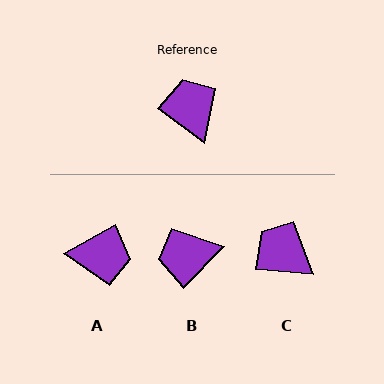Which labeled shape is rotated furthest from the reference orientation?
A, about 114 degrees away.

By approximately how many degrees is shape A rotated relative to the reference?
Approximately 114 degrees clockwise.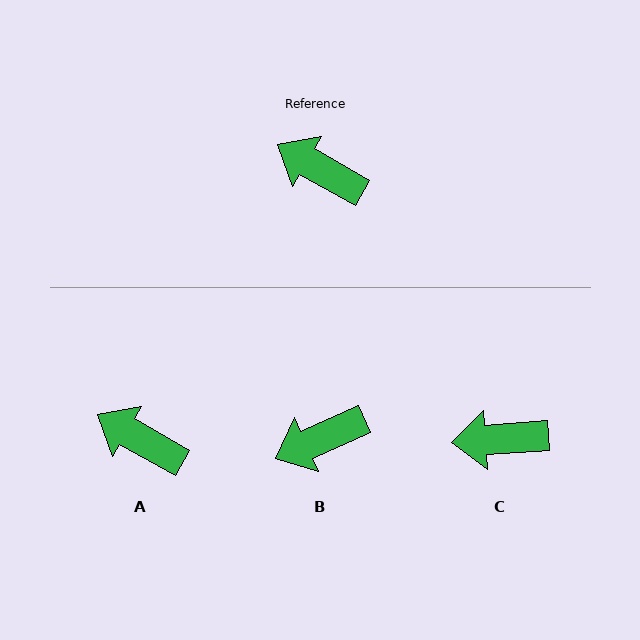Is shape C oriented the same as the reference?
No, it is off by about 34 degrees.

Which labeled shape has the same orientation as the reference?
A.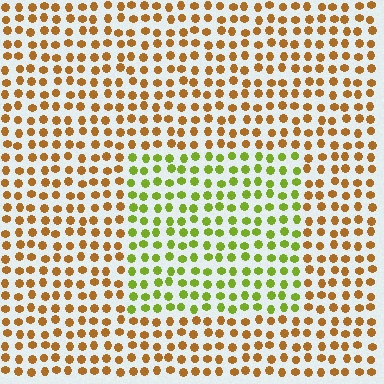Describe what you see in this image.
The image is filled with small brown elements in a uniform arrangement. A rectangle-shaped region is visible where the elements are tinted to a slightly different hue, forming a subtle color boundary.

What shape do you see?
I see a rectangle.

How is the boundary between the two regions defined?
The boundary is defined purely by a slight shift in hue (about 52 degrees). Spacing, size, and orientation are identical on both sides.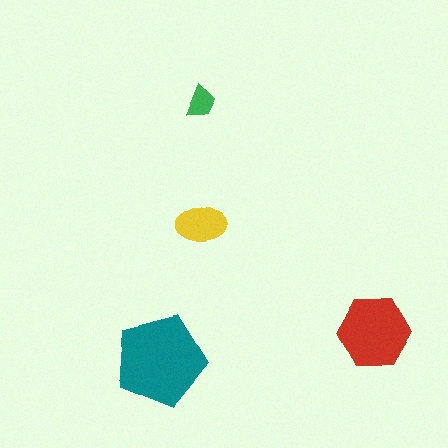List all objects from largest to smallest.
The teal pentagon, the red hexagon, the yellow ellipse, the green trapezoid.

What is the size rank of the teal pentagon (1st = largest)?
1st.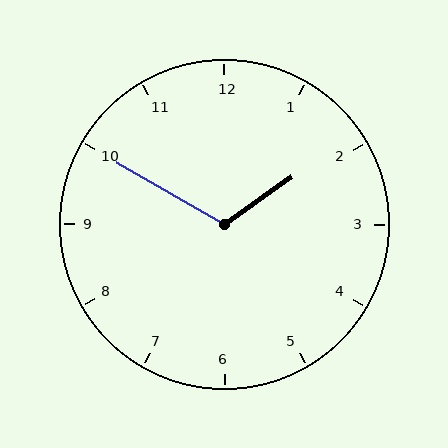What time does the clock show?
1:50.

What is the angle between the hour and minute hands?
Approximately 115 degrees.